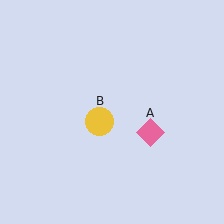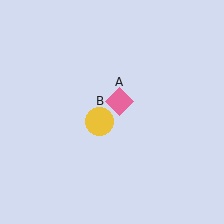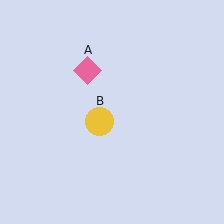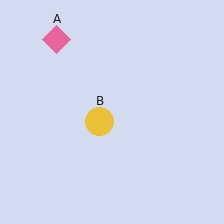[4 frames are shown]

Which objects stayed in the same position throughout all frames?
Yellow circle (object B) remained stationary.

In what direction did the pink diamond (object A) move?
The pink diamond (object A) moved up and to the left.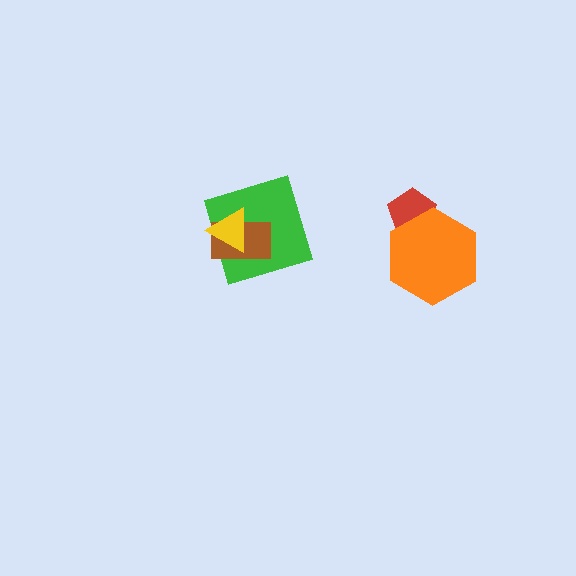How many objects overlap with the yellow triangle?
2 objects overlap with the yellow triangle.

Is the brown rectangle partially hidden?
Yes, it is partially covered by another shape.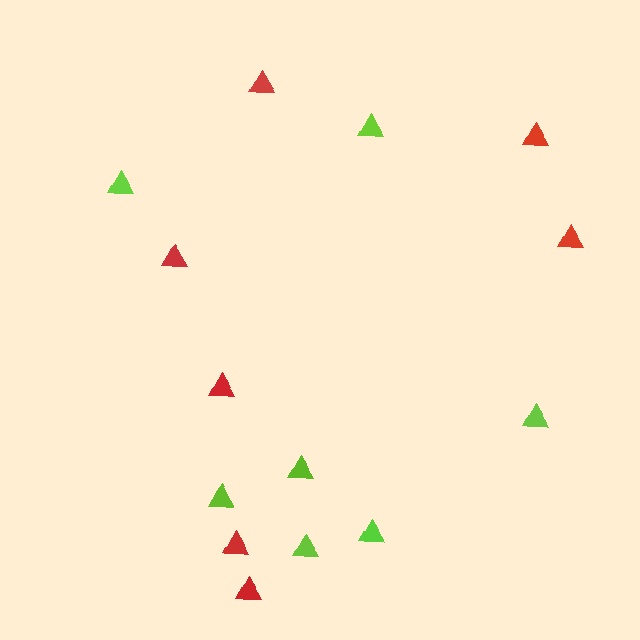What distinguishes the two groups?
There are 2 groups: one group of lime triangles (7) and one group of red triangles (7).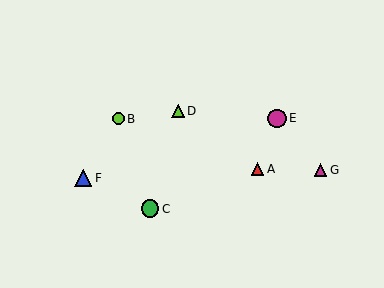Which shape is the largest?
The magenta circle (labeled E) is the largest.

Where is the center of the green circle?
The center of the green circle is at (150, 209).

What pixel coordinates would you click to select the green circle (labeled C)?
Click at (150, 209) to select the green circle C.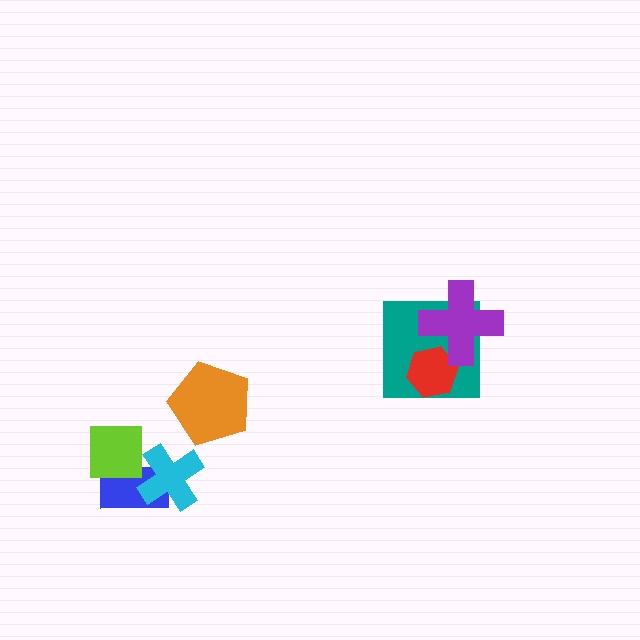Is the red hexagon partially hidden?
Yes, it is partially covered by another shape.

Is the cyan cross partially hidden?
Yes, it is partially covered by another shape.